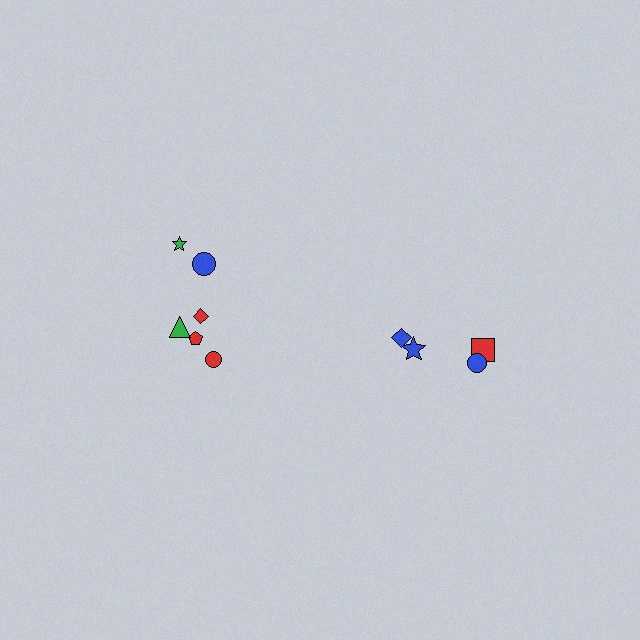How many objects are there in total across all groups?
There are 10 objects.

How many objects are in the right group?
There are 4 objects.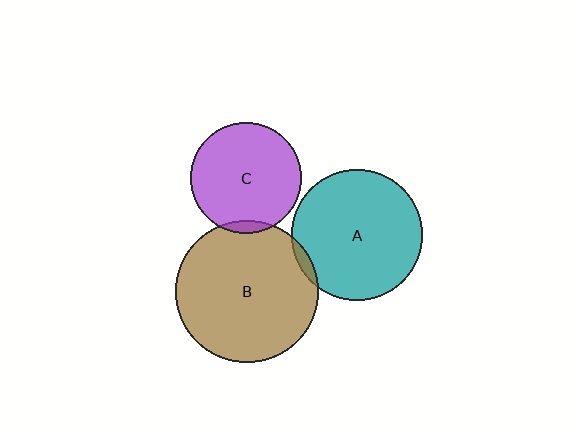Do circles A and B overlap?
Yes.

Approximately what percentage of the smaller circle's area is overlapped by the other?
Approximately 5%.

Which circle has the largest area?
Circle B (brown).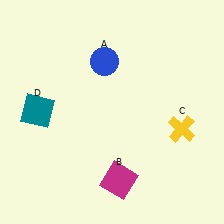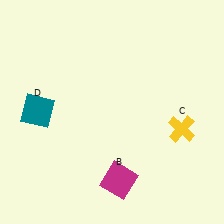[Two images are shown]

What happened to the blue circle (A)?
The blue circle (A) was removed in Image 2. It was in the top-left area of Image 1.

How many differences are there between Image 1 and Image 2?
There is 1 difference between the two images.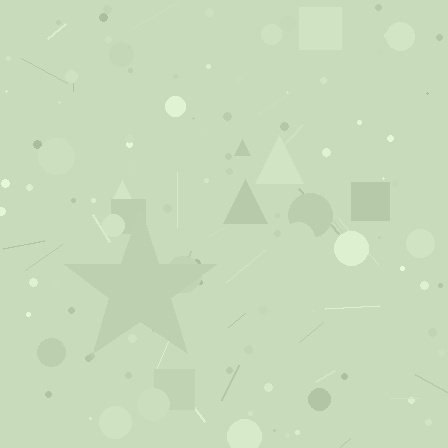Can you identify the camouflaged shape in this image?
The camouflaged shape is a star.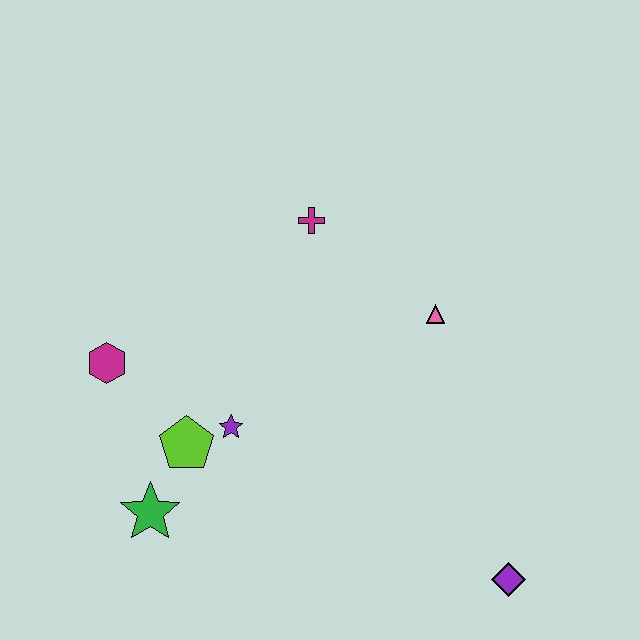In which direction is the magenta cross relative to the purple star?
The magenta cross is above the purple star.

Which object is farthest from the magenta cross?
The purple diamond is farthest from the magenta cross.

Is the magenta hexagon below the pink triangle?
Yes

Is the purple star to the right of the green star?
Yes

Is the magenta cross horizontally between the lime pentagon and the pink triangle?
Yes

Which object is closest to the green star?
The lime pentagon is closest to the green star.